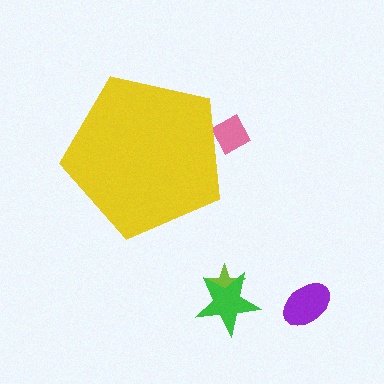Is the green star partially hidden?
No, the green star is fully visible.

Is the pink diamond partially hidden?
Yes, the pink diamond is partially hidden behind the yellow pentagon.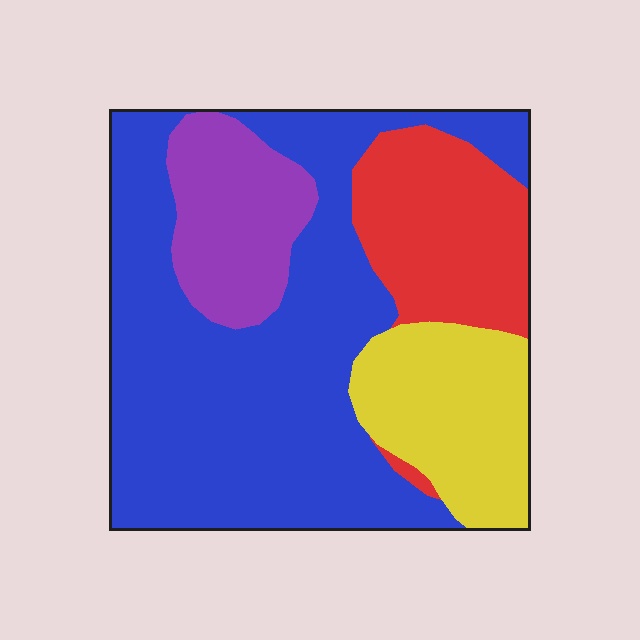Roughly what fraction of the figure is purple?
Purple covers around 15% of the figure.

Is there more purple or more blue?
Blue.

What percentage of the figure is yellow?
Yellow takes up about one sixth (1/6) of the figure.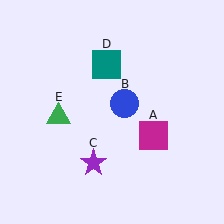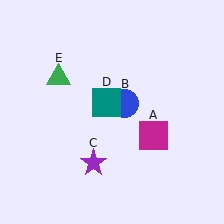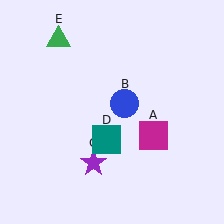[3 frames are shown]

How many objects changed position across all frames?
2 objects changed position: teal square (object D), green triangle (object E).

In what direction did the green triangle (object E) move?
The green triangle (object E) moved up.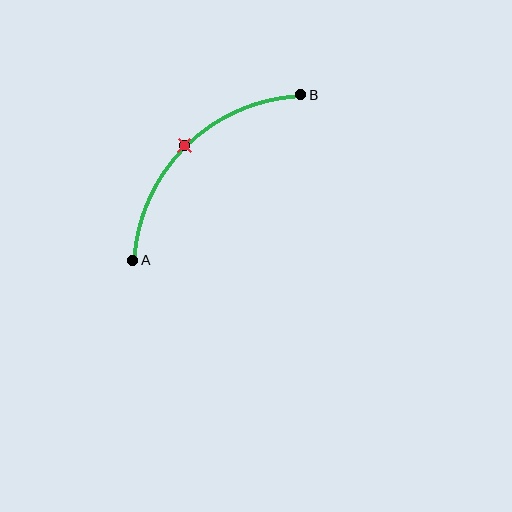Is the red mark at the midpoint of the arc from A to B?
Yes. The red mark lies on the arc at equal arc-length from both A and B — it is the arc midpoint.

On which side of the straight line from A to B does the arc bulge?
The arc bulges above and to the left of the straight line connecting A and B.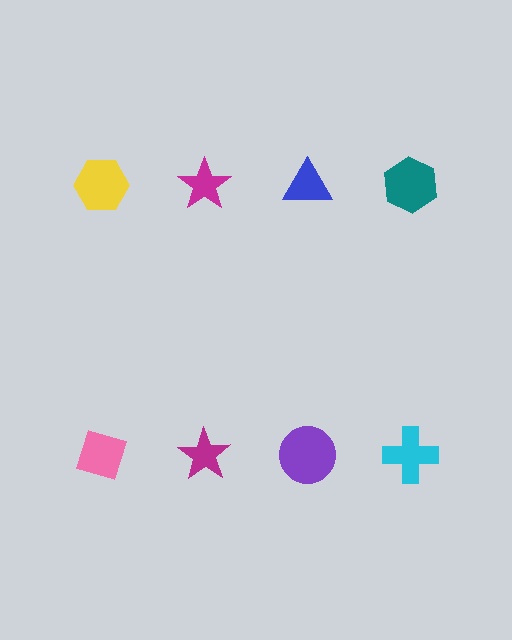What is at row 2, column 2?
A magenta star.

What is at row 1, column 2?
A magenta star.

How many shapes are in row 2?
4 shapes.